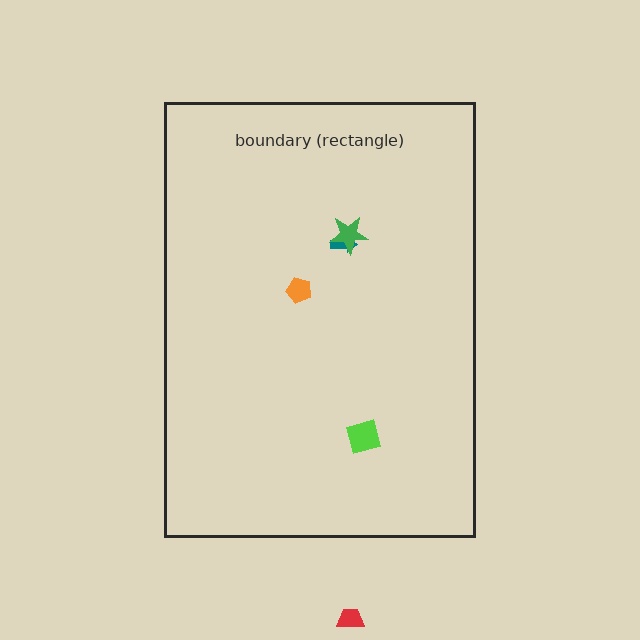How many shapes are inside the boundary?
4 inside, 1 outside.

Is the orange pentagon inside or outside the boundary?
Inside.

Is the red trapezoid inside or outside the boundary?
Outside.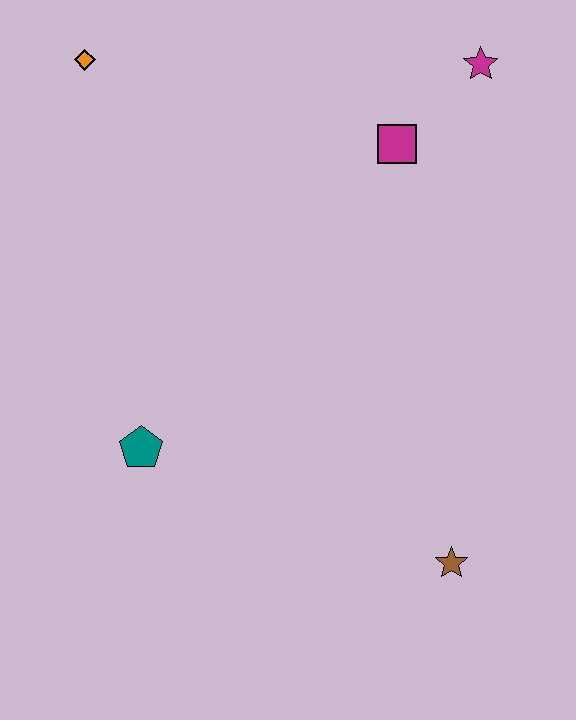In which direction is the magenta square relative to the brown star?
The magenta square is above the brown star.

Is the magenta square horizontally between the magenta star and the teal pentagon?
Yes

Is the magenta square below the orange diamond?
Yes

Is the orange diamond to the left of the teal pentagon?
Yes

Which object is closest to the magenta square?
The magenta star is closest to the magenta square.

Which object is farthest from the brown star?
The orange diamond is farthest from the brown star.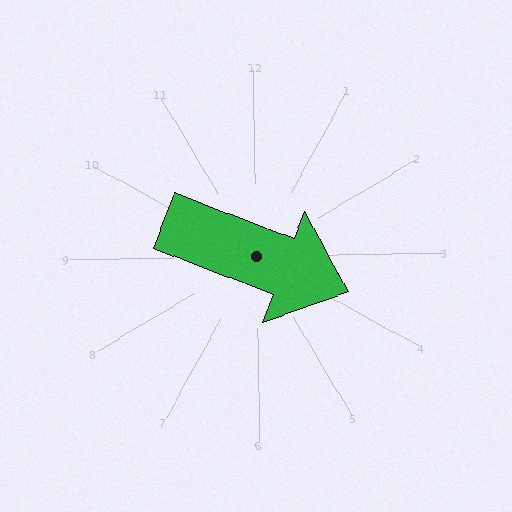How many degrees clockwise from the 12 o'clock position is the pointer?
Approximately 112 degrees.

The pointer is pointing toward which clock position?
Roughly 4 o'clock.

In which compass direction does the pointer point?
East.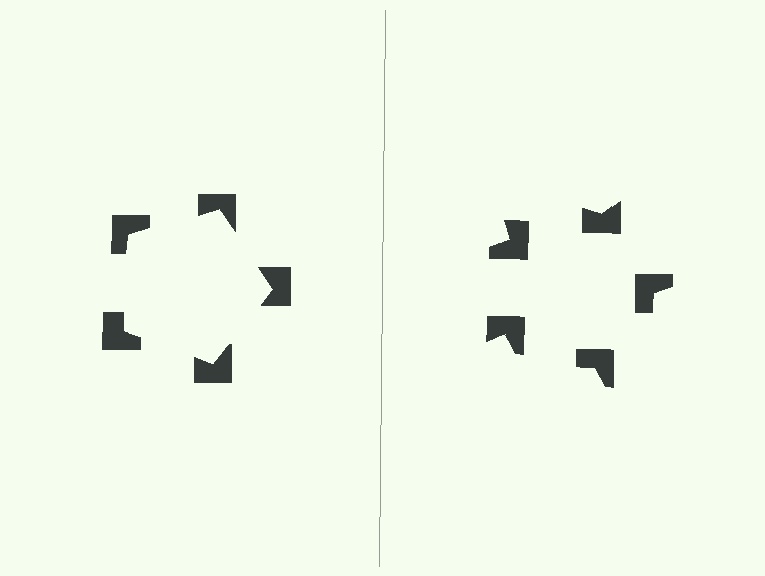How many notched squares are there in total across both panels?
10 — 5 on each side.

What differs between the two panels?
The notched squares are positioned identically on both sides; only the wedge orientations differ. On the left they align to a pentagon; on the right they are misaligned.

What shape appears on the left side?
An illusory pentagon.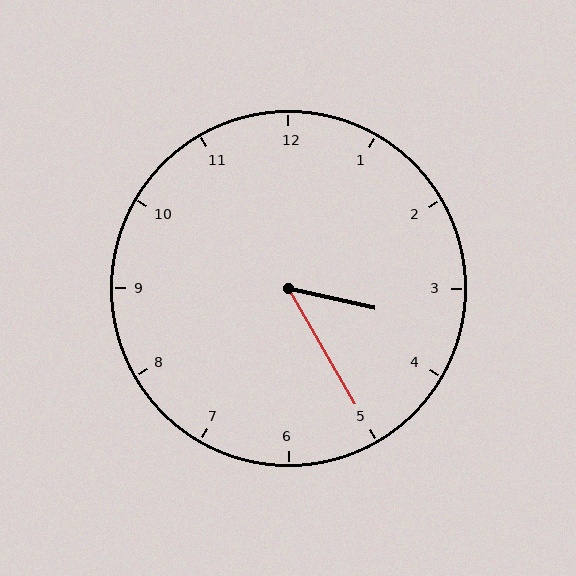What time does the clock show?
3:25.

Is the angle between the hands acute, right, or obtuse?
It is acute.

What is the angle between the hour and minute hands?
Approximately 48 degrees.